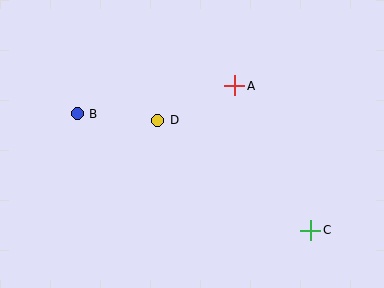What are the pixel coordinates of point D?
Point D is at (158, 120).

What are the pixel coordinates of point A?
Point A is at (235, 86).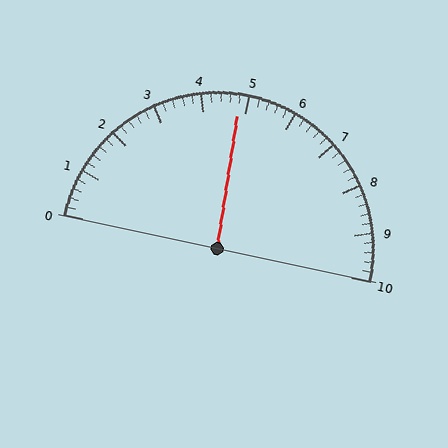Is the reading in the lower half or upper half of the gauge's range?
The reading is in the lower half of the range (0 to 10).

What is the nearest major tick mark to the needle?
The nearest major tick mark is 5.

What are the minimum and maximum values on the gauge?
The gauge ranges from 0 to 10.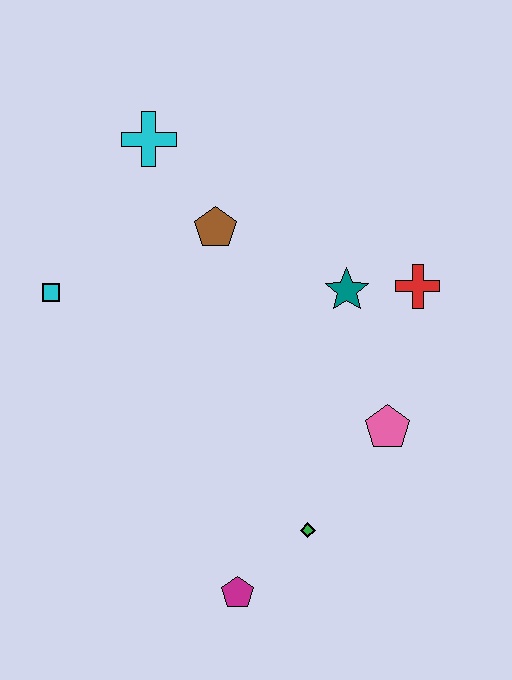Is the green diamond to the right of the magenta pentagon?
Yes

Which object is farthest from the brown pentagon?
The magenta pentagon is farthest from the brown pentagon.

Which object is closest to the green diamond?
The magenta pentagon is closest to the green diamond.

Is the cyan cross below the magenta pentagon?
No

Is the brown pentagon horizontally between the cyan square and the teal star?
Yes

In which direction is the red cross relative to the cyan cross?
The red cross is to the right of the cyan cross.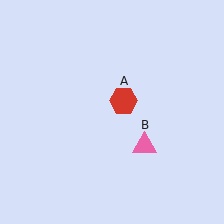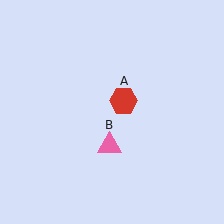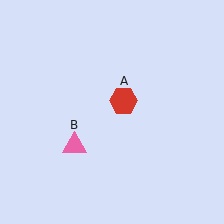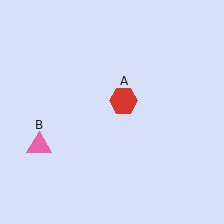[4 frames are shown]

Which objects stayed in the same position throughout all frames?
Red hexagon (object A) remained stationary.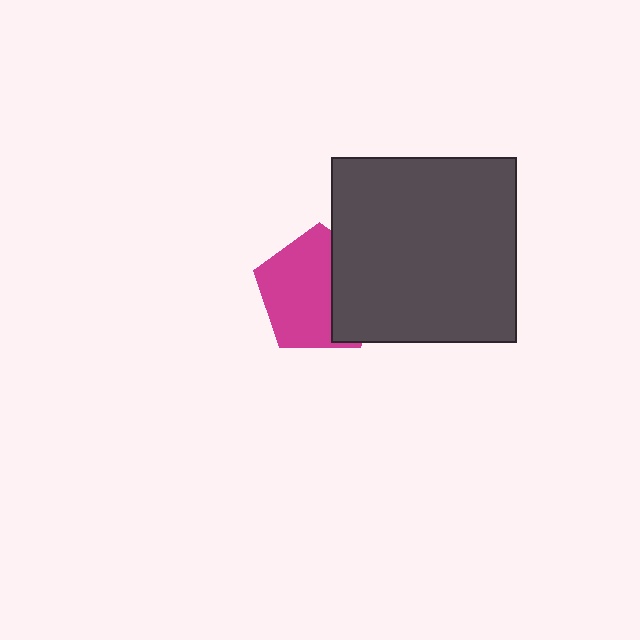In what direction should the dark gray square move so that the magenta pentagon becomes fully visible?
The dark gray square should move right. That is the shortest direction to clear the overlap and leave the magenta pentagon fully visible.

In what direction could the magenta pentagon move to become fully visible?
The magenta pentagon could move left. That would shift it out from behind the dark gray square entirely.